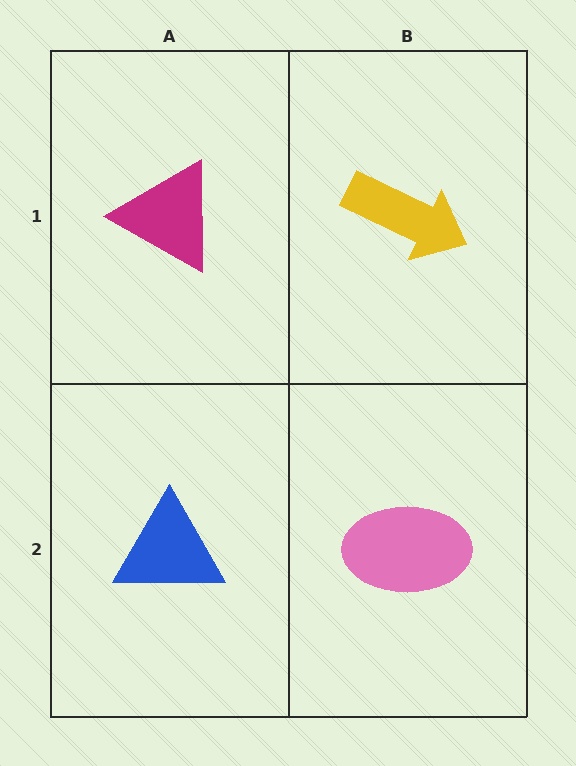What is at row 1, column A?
A magenta triangle.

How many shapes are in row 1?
2 shapes.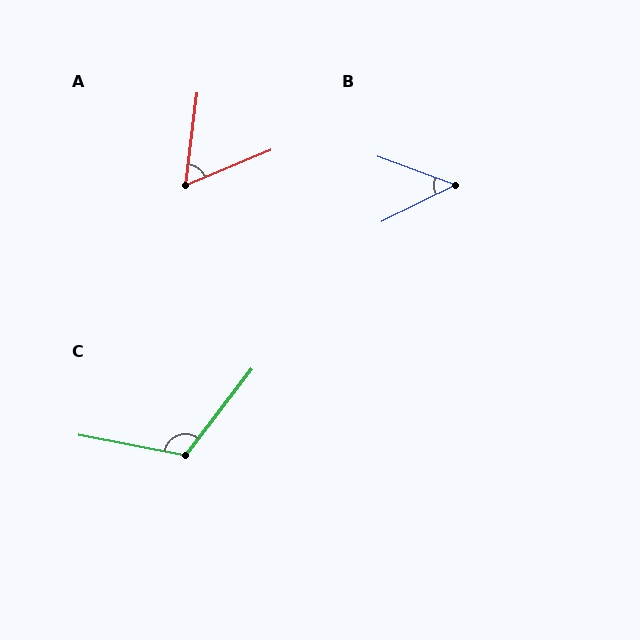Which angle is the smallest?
B, at approximately 46 degrees.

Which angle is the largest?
C, at approximately 117 degrees.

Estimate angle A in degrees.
Approximately 60 degrees.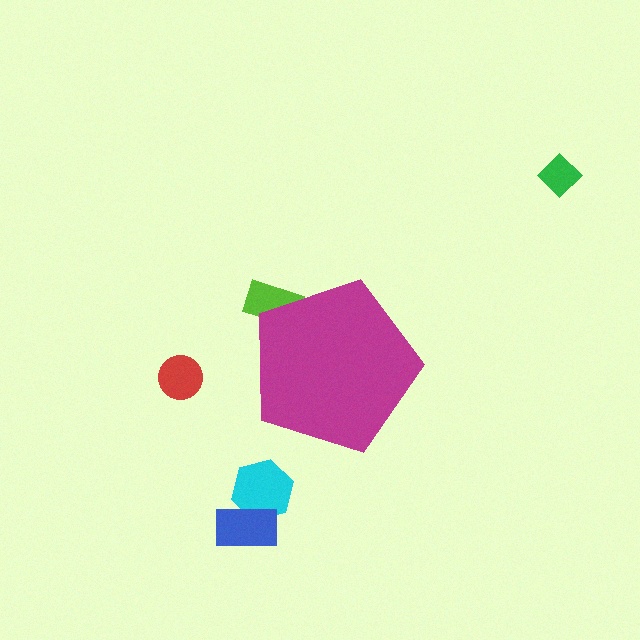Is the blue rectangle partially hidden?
No, the blue rectangle is fully visible.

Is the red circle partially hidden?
No, the red circle is fully visible.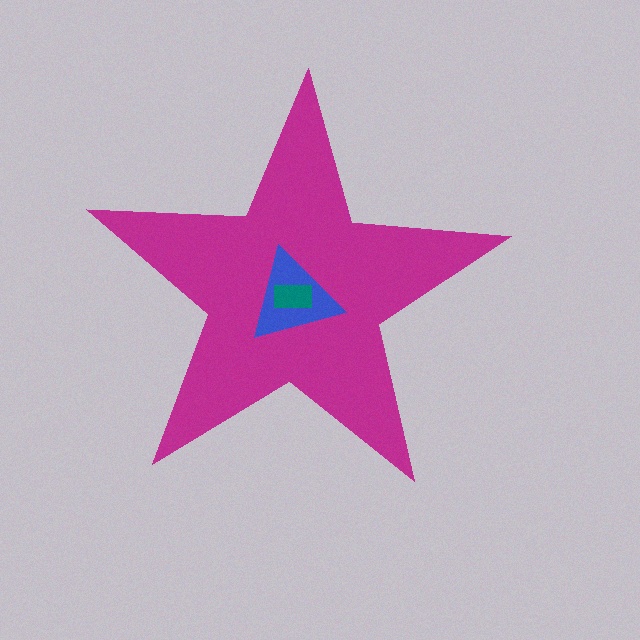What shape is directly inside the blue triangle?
The teal rectangle.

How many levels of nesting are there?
3.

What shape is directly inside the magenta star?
The blue triangle.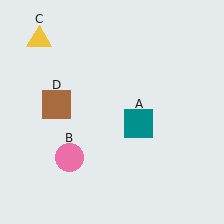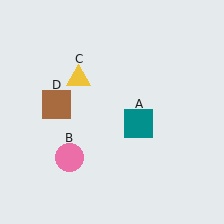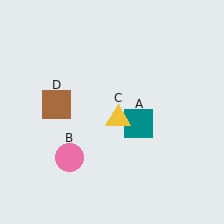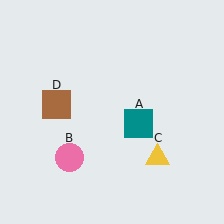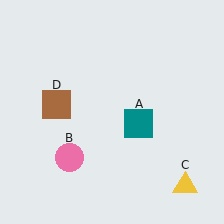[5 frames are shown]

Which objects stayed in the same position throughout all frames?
Teal square (object A) and pink circle (object B) and brown square (object D) remained stationary.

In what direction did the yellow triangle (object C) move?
The yellow triangle (object C) moved down and to the right.